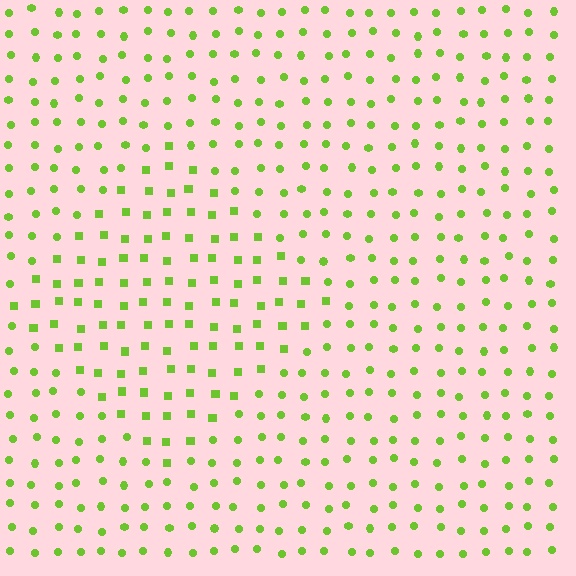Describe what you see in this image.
The image is filled with small lime elements arranged in a uniform grid. A diamond-shaped region contains squares, while the surrounding area contains circles. The boundary is defined purely by the change in element shape.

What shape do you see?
I see a diamond.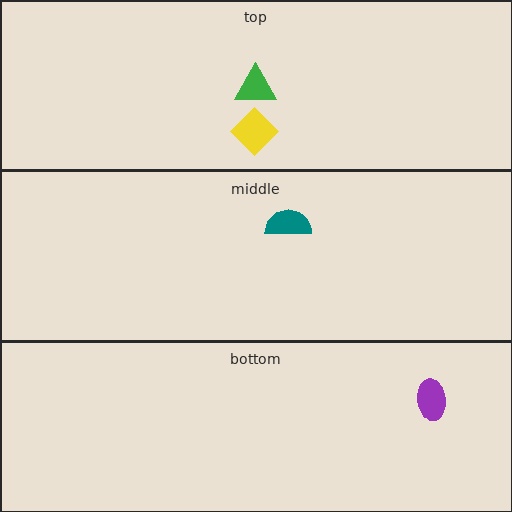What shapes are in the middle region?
The teal semicircle.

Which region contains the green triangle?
The top region.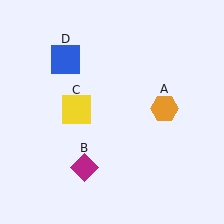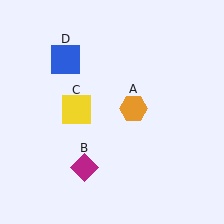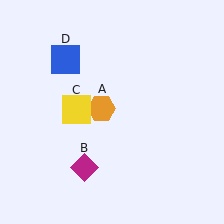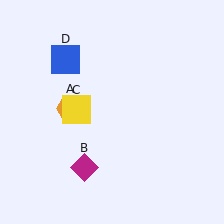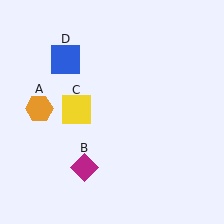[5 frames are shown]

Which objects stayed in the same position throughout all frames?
Magenta diamond (object B) and yellow square (object C) and blue square (object D) remained stationary.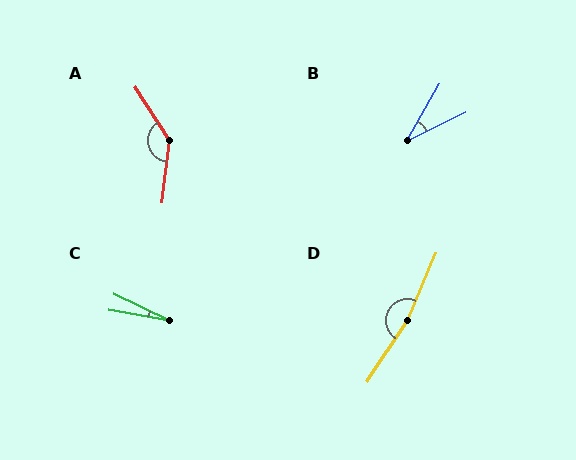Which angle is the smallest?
C, at approximately 16 degrees.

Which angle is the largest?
D, at approximately 169 degrees.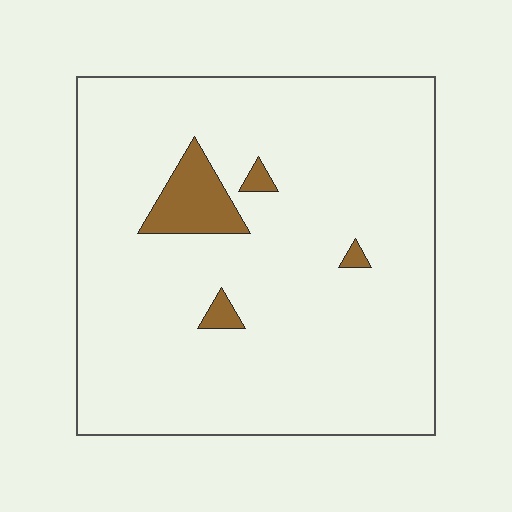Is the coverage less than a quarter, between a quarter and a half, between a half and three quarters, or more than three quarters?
Less than a quarter.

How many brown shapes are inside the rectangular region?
4.